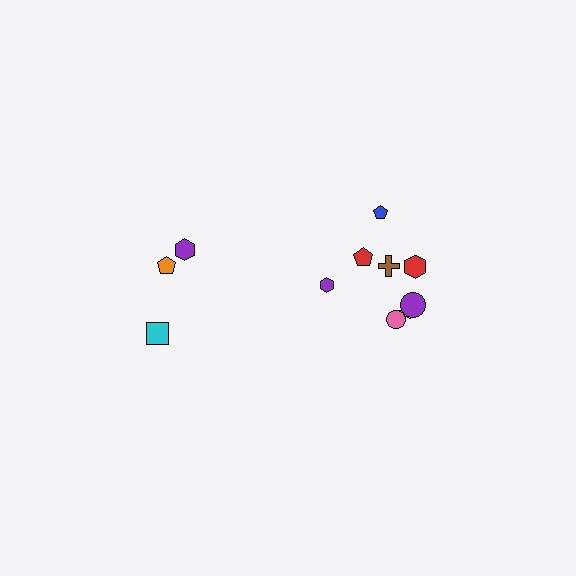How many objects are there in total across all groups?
There are 11 objects.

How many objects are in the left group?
There are 3 objects.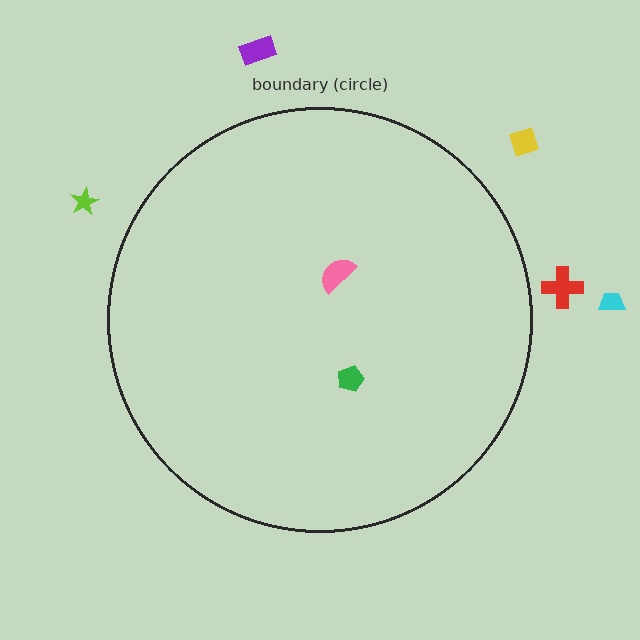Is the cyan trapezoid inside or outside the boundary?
Outside.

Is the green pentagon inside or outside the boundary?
Inside.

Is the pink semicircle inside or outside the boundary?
Inside.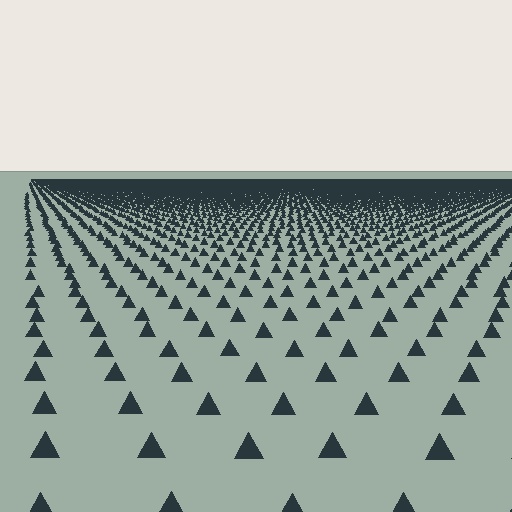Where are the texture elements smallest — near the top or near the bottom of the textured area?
Near the top.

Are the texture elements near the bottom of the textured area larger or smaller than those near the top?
Larger. Near the bottom, elements are closer to the viewer and appear at a bigger on-screen size.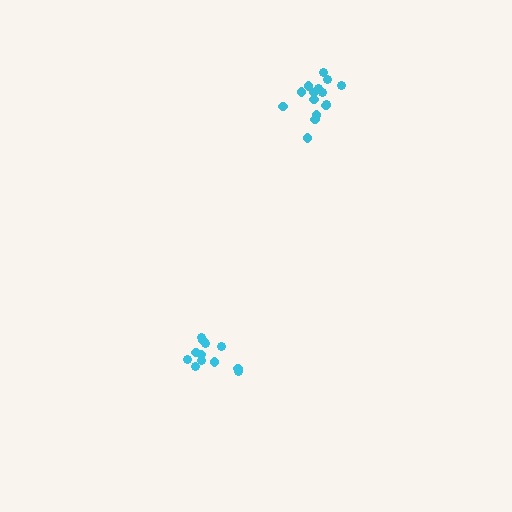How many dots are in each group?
Group 1: 12 dots, Group 2: 15 dots (27 total).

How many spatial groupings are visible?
There are 2 spatial groupings.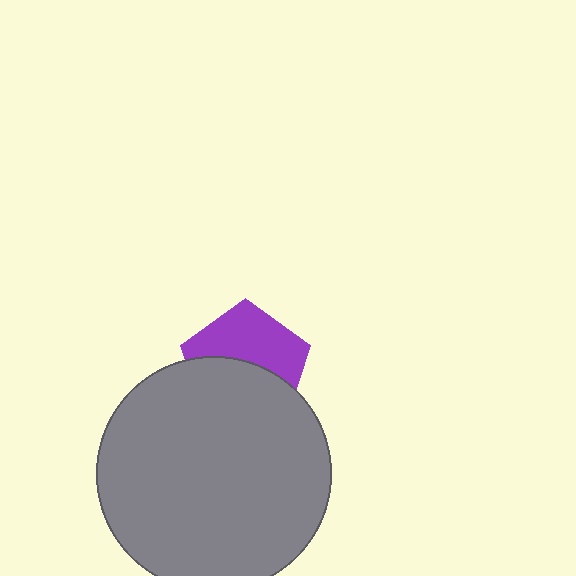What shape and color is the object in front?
The object in front is a gray circle.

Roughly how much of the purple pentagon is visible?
About half of it is visible (roughly 49%).